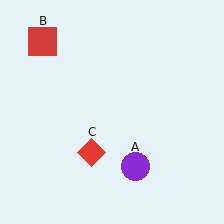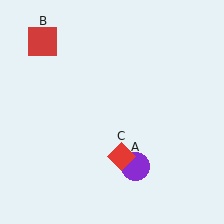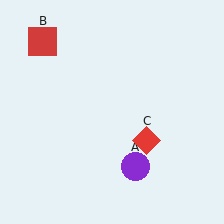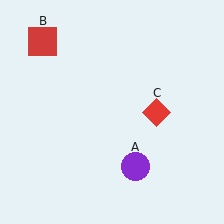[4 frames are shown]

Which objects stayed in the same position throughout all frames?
Purple circle (object A) and red square (object B) remained stationary.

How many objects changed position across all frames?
1 object changed position: red diamond (object C).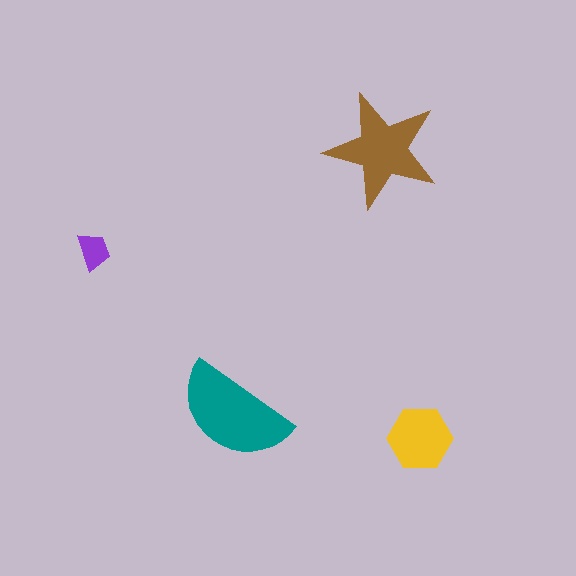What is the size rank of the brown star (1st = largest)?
2nd.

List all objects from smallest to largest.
The purple trapezoid, the yellow hexagon, the brown star, the teal semicircle.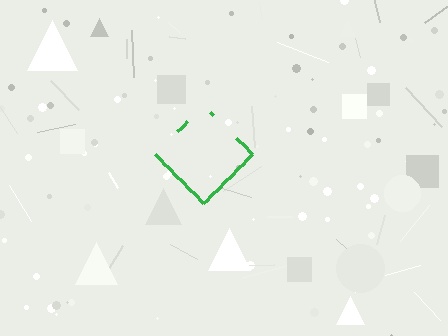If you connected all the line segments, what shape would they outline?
They would outline a diamond.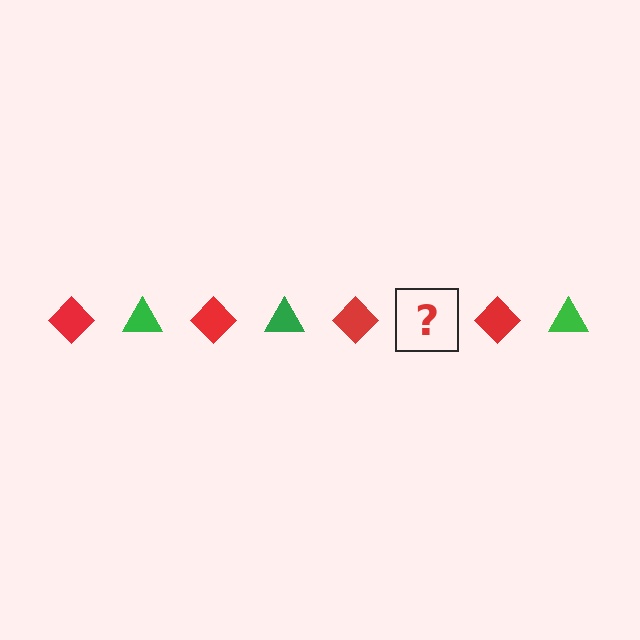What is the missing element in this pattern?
The missing element is a green triangle.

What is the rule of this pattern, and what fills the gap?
The rule is that the pattern alternates between red diamond and green triangle. The gap should be filled with a green triangle.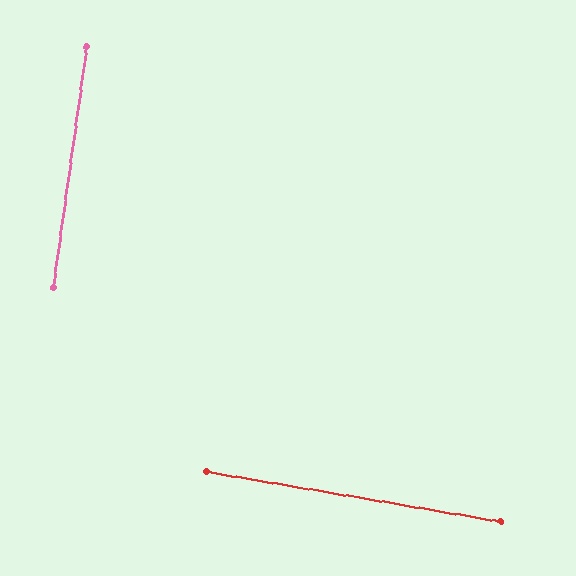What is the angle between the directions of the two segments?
Approximately 88 degrees.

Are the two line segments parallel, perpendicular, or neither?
Perpendicular — they meet at approximately 88°.